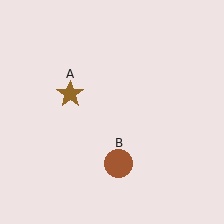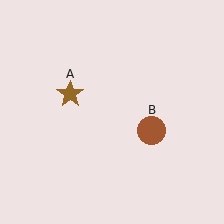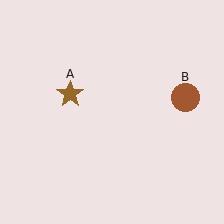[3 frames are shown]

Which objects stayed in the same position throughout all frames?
Brown star (object A) remained stationary.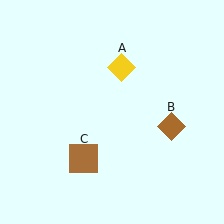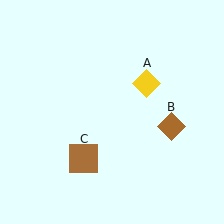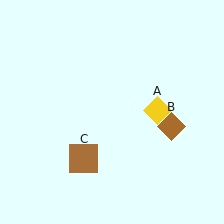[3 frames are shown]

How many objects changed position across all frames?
1 object changed position: yellow diamond (object A).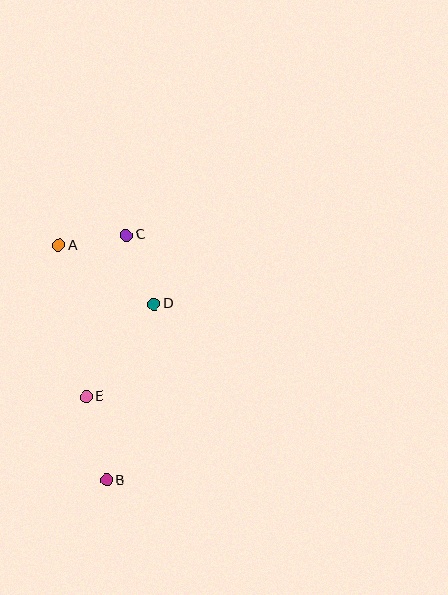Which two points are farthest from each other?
Points B and C are farthest from each other.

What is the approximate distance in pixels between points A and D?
The distance between A and D is approximately 112 pixels.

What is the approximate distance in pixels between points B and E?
The distance between B and E is approximately 86 pixels.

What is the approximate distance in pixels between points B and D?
The distance between B and D is approximately 183 pixels.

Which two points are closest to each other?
Points A and C are closest to each other.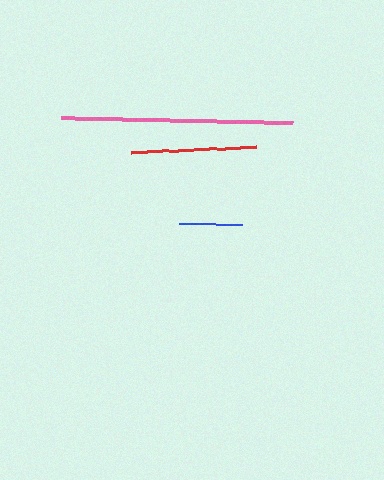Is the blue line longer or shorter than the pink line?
The pink line is longer than the blue line.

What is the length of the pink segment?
The pink segment is approximately 232 pixels long.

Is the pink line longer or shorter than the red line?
The pink line is longer than the red line.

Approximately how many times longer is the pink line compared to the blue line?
The pink line is approximately 3.7 times the length of the blue line.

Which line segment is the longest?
The pink line is the longest at approximately 232 pixels.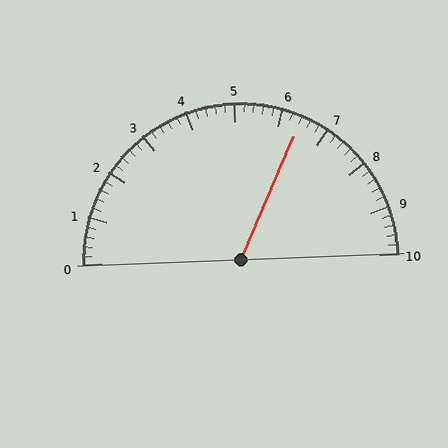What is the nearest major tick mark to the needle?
The nearest major tick mark is 6.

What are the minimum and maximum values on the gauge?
The gauge ranges from 0 to 10.